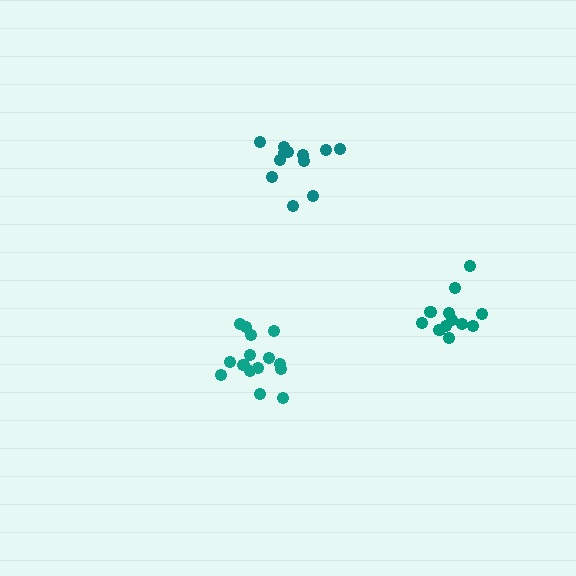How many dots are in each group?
Group 1: 15 dots, Group 2: 12 dots, Group 3: 12 dots (39 total).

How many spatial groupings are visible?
There are 3 spatial groupings.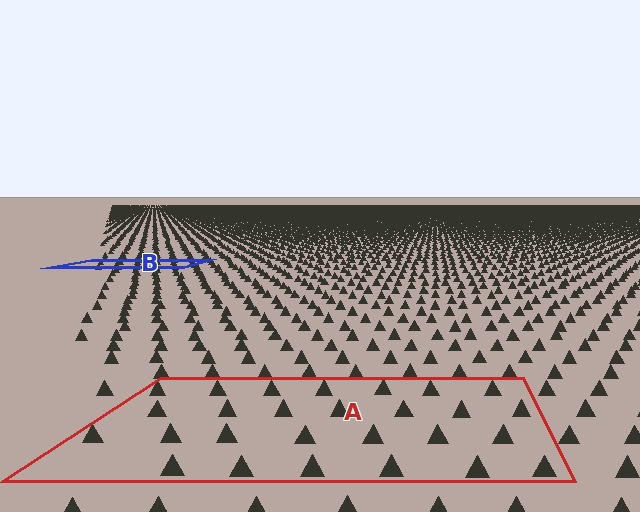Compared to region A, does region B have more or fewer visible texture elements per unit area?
Region B has more texture elements per unit area — they are packed more densely because it is farther away.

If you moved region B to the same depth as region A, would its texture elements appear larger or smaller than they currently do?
They would appear larger. At a closer depth, the same texture elements are projected at a bigger on-screen size.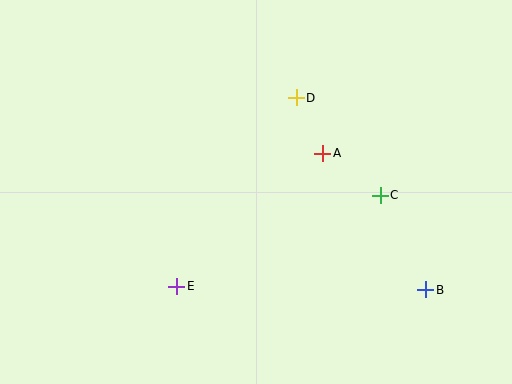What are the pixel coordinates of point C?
Point C is at (380, 195).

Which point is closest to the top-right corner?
Point C is closest to the top-right corner.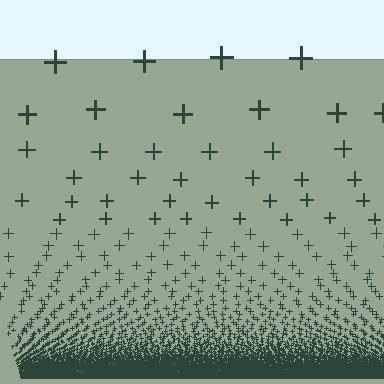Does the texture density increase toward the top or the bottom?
Density increases toward the bottom.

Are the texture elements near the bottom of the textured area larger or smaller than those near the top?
Smaller. The gradient is inverted — elements near the bottom are smaller and denser.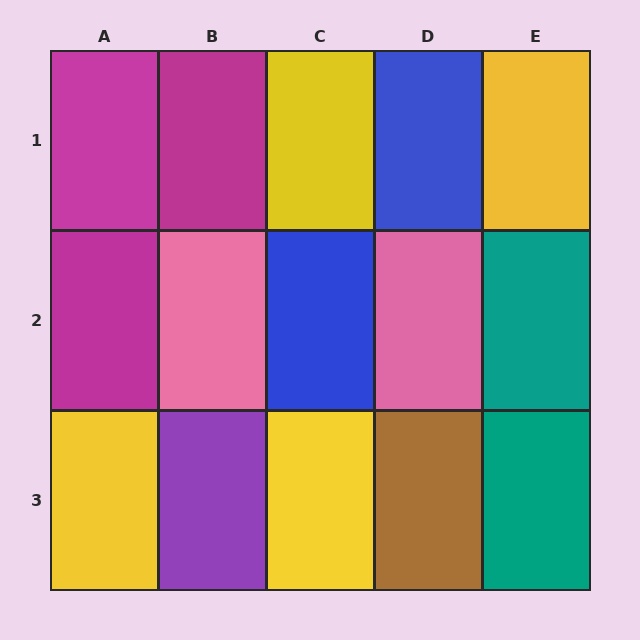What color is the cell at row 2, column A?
Magenta.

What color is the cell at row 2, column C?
Blue.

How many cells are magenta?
3 cells are magenta.